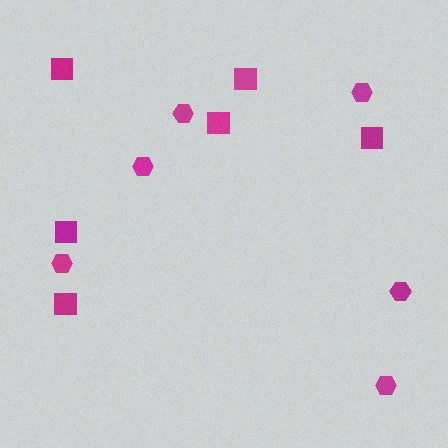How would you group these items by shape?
There are 2 groups: one group of squares (6) and one group of hexagons (6).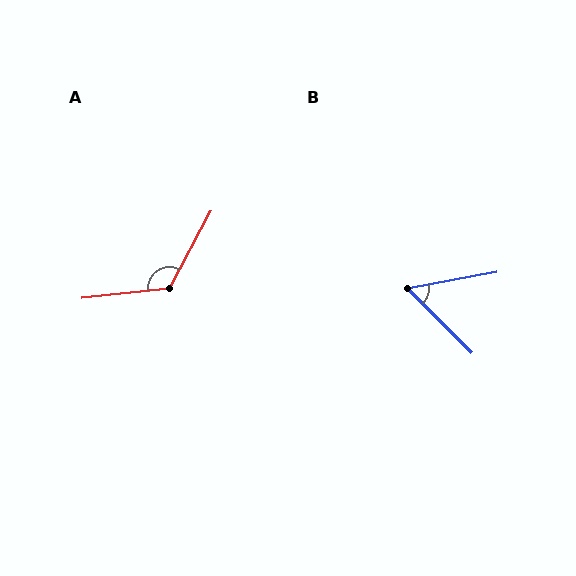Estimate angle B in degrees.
Approximately 55 degrees.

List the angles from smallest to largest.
B (55°), A (125°).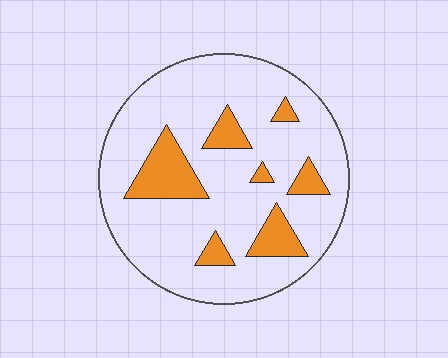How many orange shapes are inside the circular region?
7.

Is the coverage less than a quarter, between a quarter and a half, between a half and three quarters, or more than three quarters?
Less than a quarter.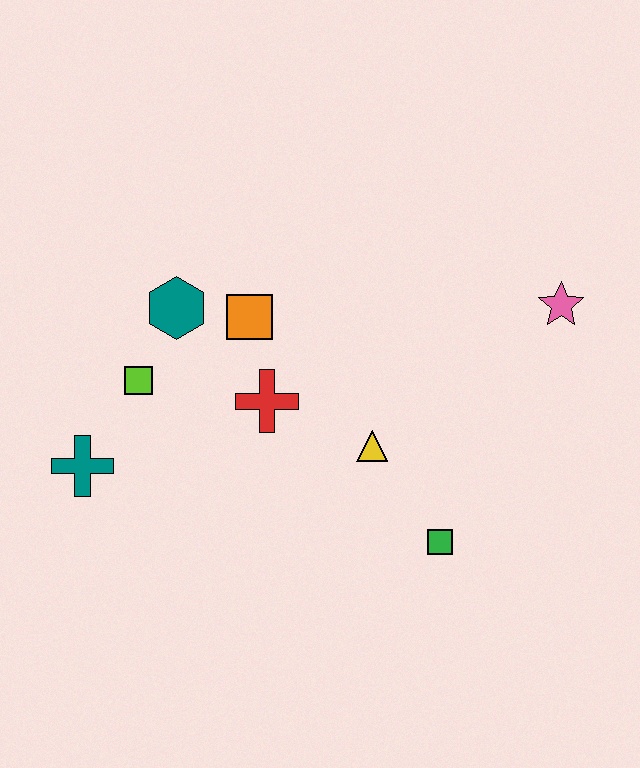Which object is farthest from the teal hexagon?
The pink star is farthest from the teal hexagon.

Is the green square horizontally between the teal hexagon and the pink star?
Yes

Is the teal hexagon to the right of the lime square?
Yes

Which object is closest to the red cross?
The orange square is closest to the red cross.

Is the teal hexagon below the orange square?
No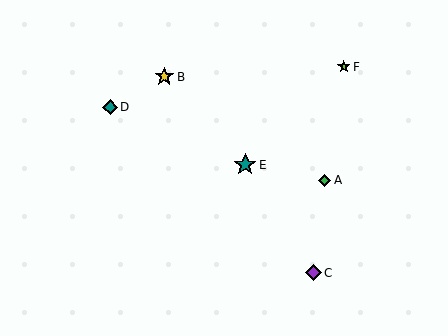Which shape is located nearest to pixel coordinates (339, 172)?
The green diamond (labeled A) at (325, 180) is nearest to that location.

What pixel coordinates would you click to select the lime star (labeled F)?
Click at (344, 67) to select the lime star F.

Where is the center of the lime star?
The center of the lime star is at (344, 67).